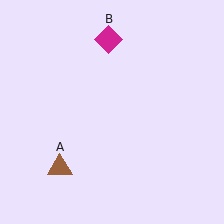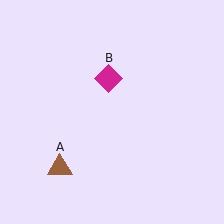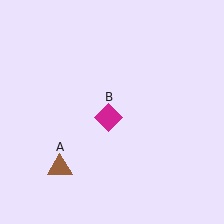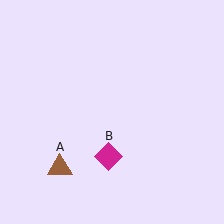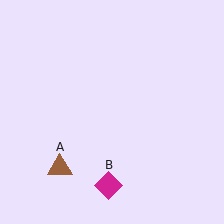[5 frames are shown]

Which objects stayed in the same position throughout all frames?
Brown triangle (object A) remained stationary.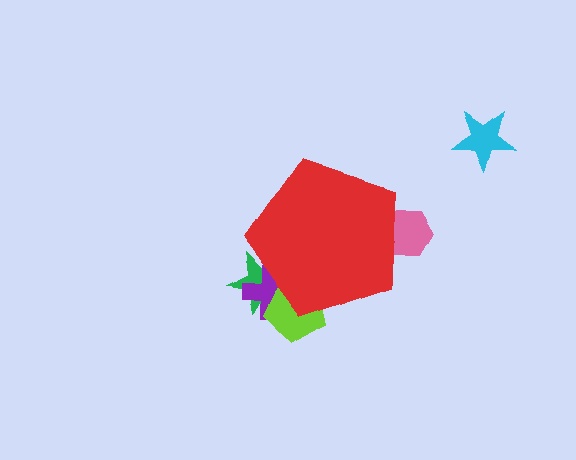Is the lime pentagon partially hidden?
Yes, the lime pentagon is partially hidden behind the red pentagon.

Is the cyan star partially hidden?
No, the cyan star is fully visible.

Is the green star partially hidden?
Yes, the green star is partially hidden behind the red pentagon.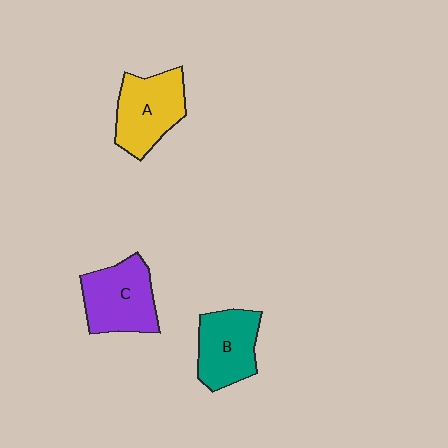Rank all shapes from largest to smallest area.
From largest to smallest: C (purple), A (yellow), B (teal).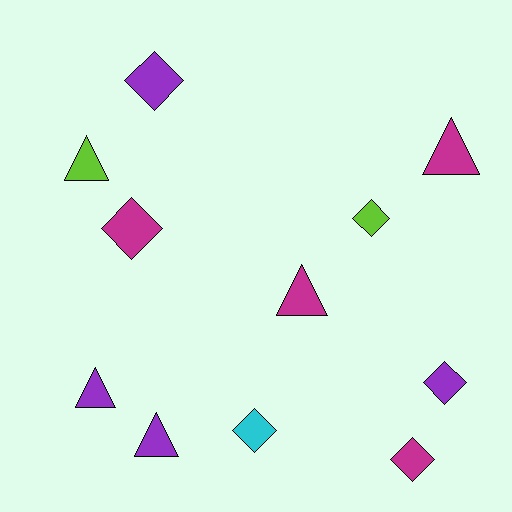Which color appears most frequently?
Purple, with 4 objects.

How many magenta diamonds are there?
There are 2 magenta diamonds.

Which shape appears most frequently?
Diamond, with 6 objects.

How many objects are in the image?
There are 11 objects.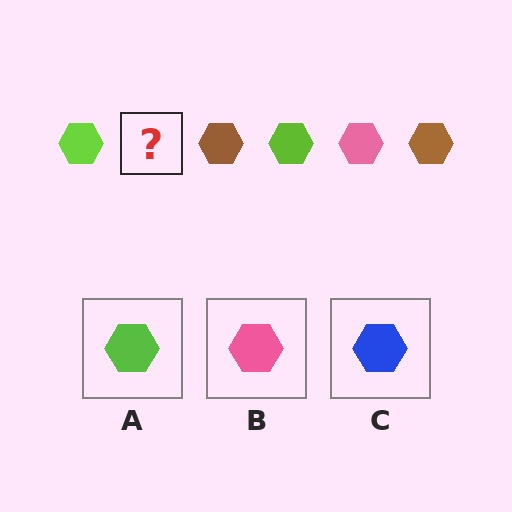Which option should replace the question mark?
Option B.